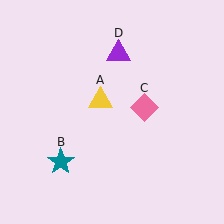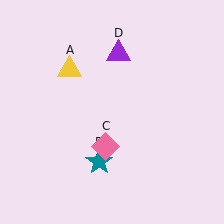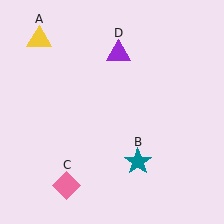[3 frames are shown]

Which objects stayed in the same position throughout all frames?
Purple triangle (object D) remained stationary.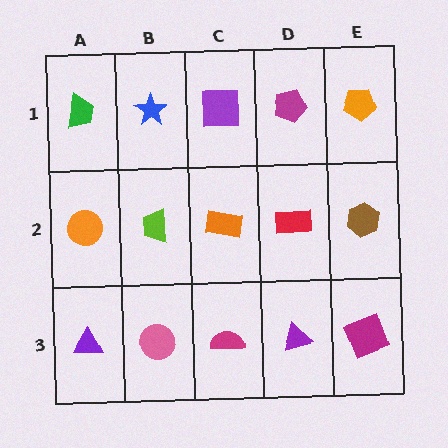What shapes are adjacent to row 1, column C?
An orange rectangle (row 2, column C), a blue star (row 1, column B), a magenta pentagon (row 1, column D).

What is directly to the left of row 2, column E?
A red rectangle.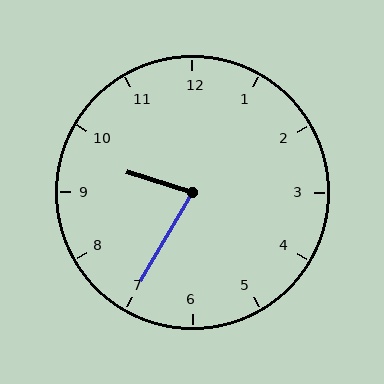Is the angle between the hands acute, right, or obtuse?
It is acute.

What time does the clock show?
9:35.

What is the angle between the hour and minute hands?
Approximately 78 degrees.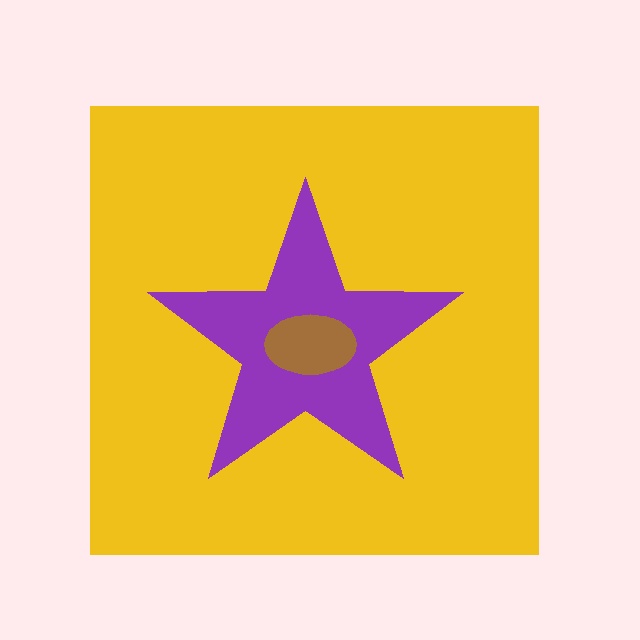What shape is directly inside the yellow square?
The purple star.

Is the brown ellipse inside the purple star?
Yes.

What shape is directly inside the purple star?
The brown ellipse.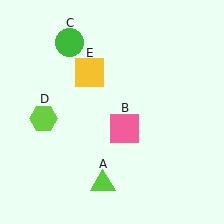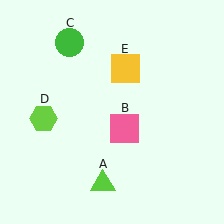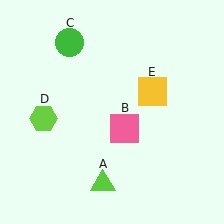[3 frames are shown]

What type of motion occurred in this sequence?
The yellow square (object E) rotated clockwise around the center of the scene.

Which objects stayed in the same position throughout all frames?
Lime triangle (object A) and pink square (object B) and green circle (object C) and lime hexagon (object D) remained stationary.